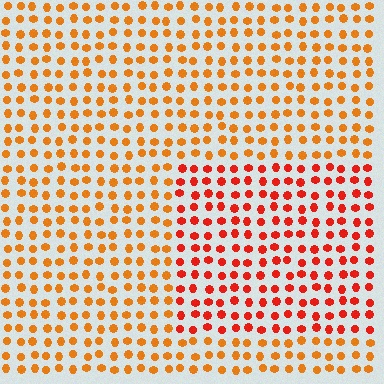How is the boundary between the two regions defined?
The boundary is defined purely by a slight shift in hue (about 28 degrees). Spacing, size, and orientation are identical on both sides.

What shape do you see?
I see a rectangle.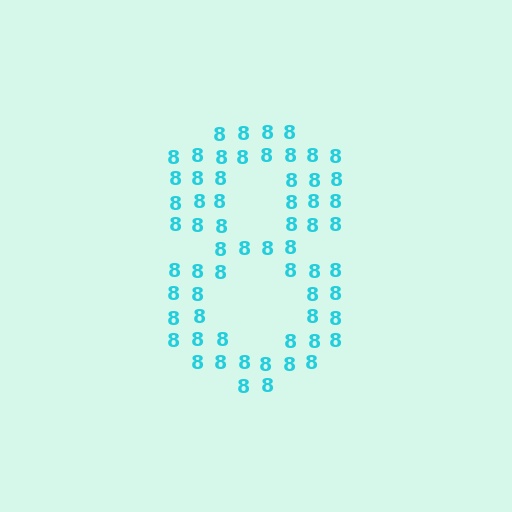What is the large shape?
The large shape is the digit 8.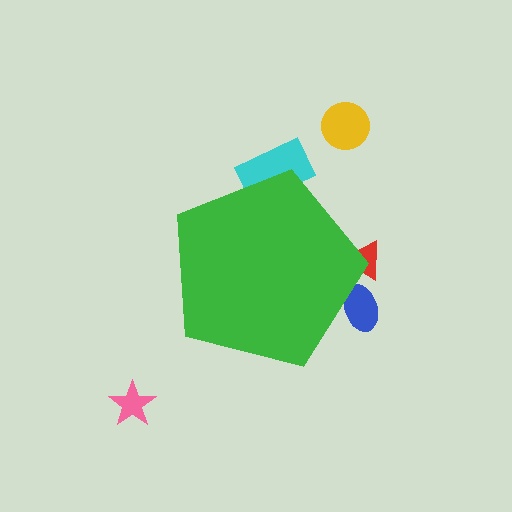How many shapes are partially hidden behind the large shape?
3 shapes are partially hidden.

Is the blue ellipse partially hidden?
Yes, the blue ellipse is partially hidden behind the green pentagon.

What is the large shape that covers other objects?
A green pentagon.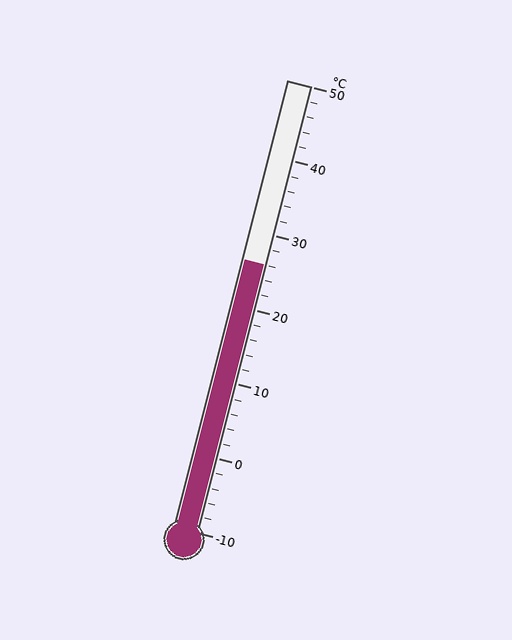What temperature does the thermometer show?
The thermometer shows approximately 26°C.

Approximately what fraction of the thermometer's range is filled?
The thermometer is filled to approximately 60% of its range.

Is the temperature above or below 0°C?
The temperature is above 0°C.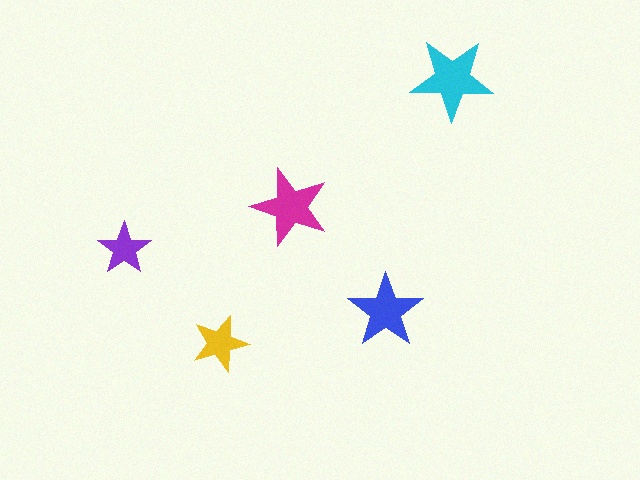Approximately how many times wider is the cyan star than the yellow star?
About 1.5 times wider.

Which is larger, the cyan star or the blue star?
The cyan one.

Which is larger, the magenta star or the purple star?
The magenta one.